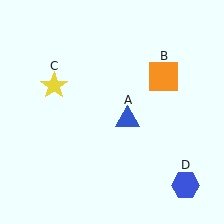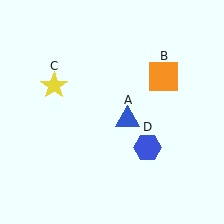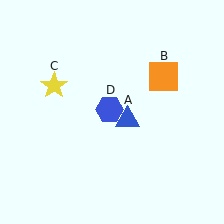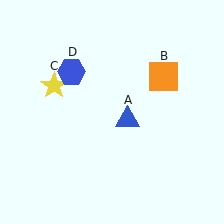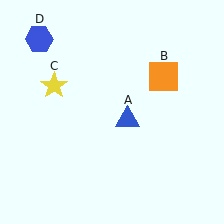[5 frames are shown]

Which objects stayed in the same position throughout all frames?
Blue triangle (object A) and orange square (object B) and yellow star (object C) remained stationary.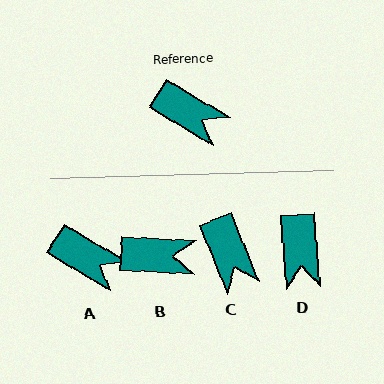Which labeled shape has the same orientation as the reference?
A.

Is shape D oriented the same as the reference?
No, it is off by about 54 degrees.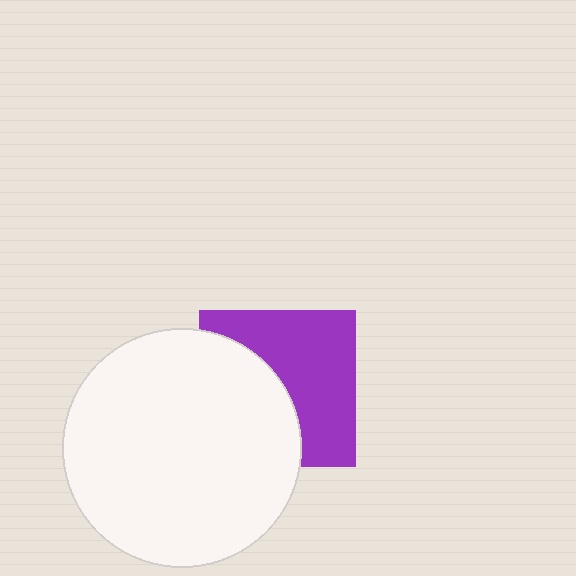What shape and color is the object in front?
The object in front is a white circle.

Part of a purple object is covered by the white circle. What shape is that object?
It is a square.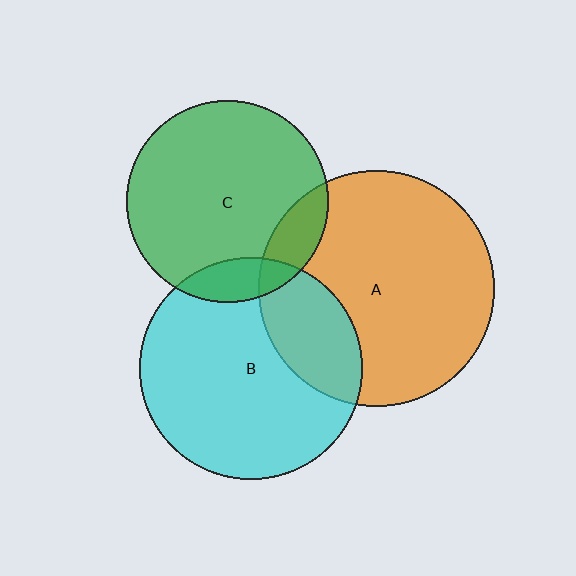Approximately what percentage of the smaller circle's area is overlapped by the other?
Approximately 15%.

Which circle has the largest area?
Circle A (orange).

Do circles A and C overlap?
Yes.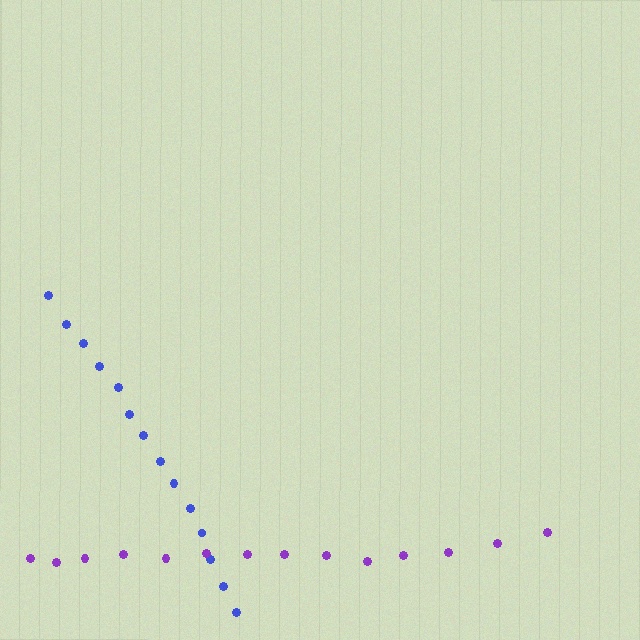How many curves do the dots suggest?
There are 2 distinct paths.